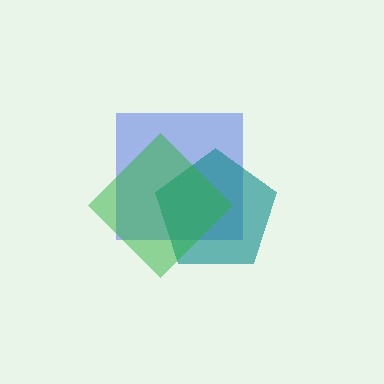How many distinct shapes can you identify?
There are 3 distinct shapes: a blue square, a teal pentagon, a green diamond.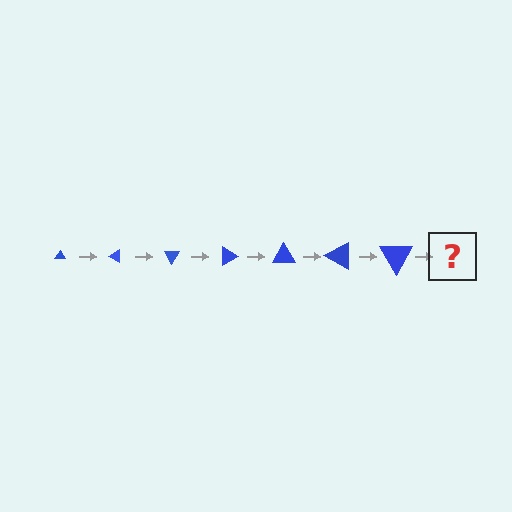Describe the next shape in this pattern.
It should be a triangle, larger than the previous one and rotated 210 degrees from the start.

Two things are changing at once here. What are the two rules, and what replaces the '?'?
The two rules are that the triangle grows larger each step and it rotates 30 degrees each step. The '?' should be a triangle, larger than the previous one and rotated 210 degrees from the start.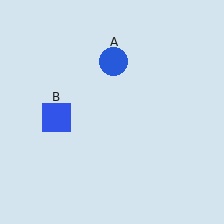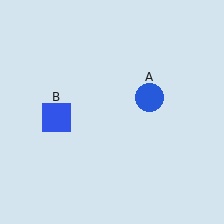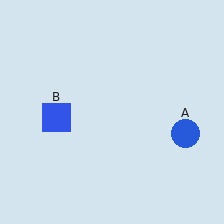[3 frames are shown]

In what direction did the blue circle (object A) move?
The blue circle (object A) moved down and to the right.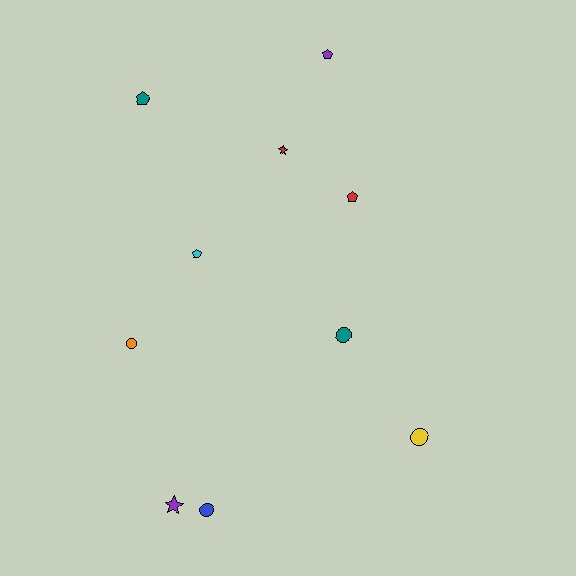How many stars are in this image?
There are 2 stars.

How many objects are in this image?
There are 10 objects.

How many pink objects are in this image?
There are no pink objects.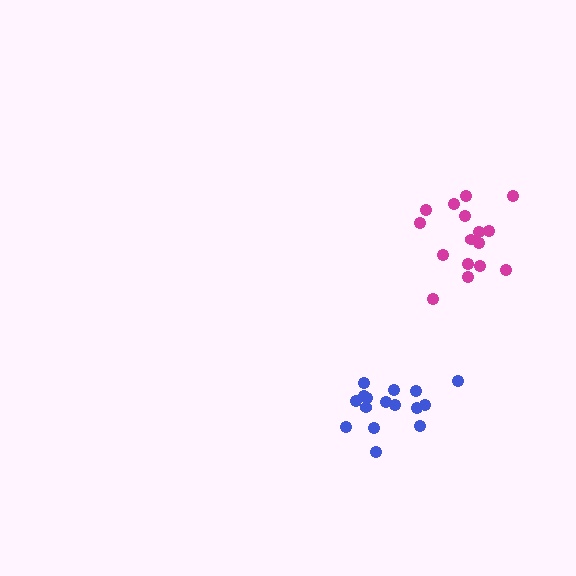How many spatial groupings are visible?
There are 2 spatial groupings.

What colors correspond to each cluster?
The clusters are colored: magenta, blue.